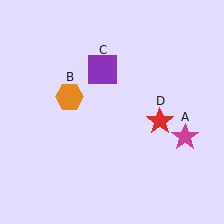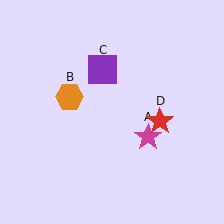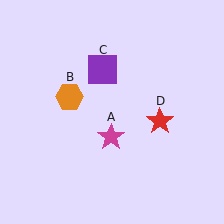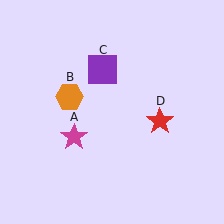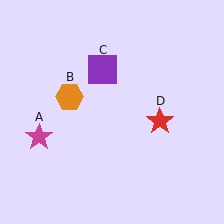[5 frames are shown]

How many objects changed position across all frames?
1 object changed position: magenta star (object A).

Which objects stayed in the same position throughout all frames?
Orange hexagon (object B) and purple square (object C) and red star (object D) remained stationary.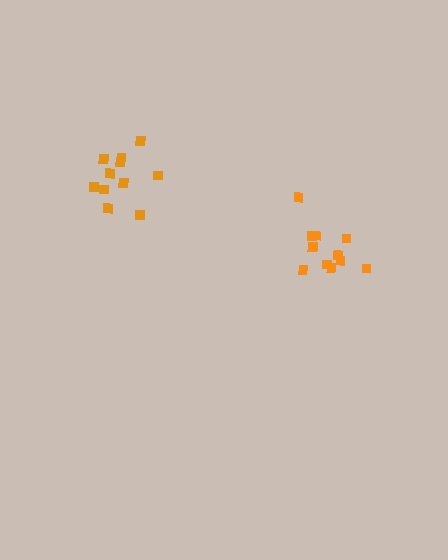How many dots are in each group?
Group 1: 11 dots, Group 2: 11 dots (22 total).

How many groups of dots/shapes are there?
There are 2 groups.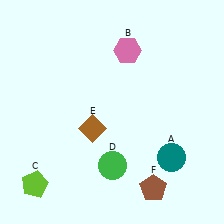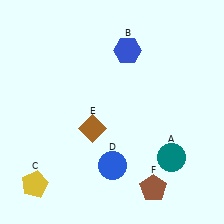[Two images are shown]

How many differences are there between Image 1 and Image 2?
There are 3 differences between the two images.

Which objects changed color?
B changed from pink to blue. C changed from lime to yellow. D changed from green to blue.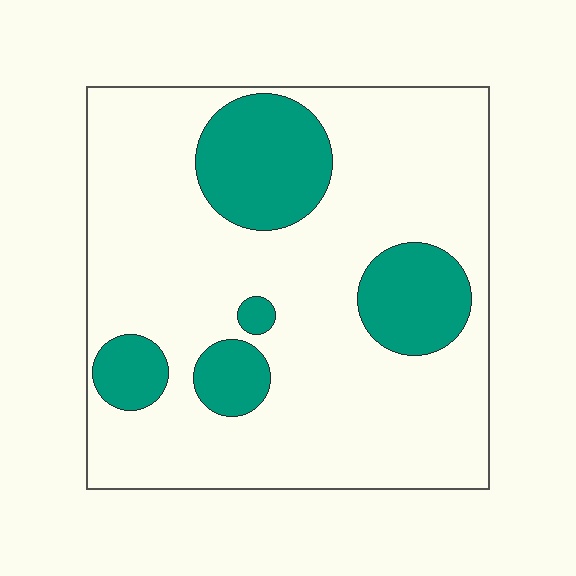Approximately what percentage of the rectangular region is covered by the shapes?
Approximately 20%.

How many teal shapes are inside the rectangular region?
5.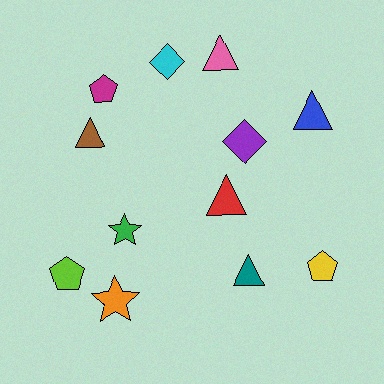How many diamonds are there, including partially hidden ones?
There are 2 diamonds.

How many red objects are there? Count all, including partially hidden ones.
There is 1 red object.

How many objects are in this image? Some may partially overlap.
There are 12 objects.